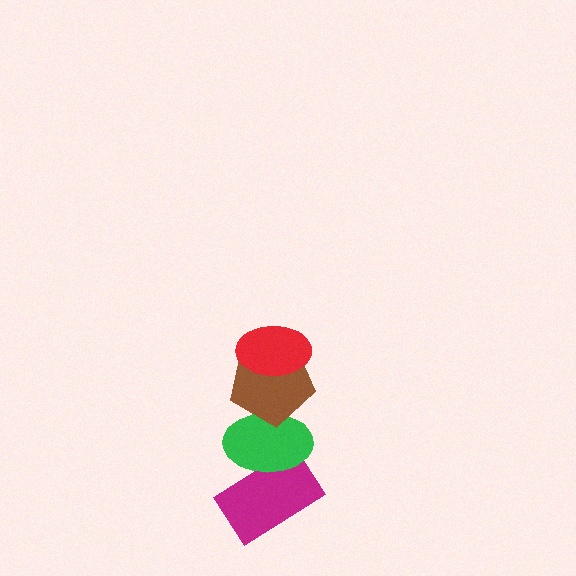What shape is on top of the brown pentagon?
The red ellipse is on top of the brown pentagon.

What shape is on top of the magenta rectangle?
The green ellipse is on top of the magenta rectangle.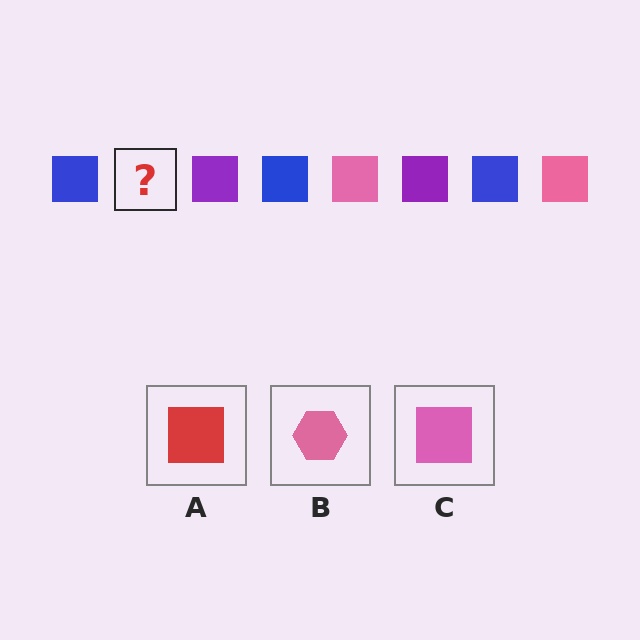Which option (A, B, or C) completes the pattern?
C.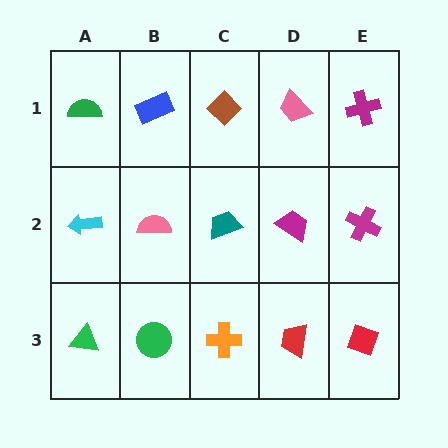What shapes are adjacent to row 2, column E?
A magenta cross (row 1, column E), a red diamond (row 3, column E), a magenta trapezoid (row 2, column D).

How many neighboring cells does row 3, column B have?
3.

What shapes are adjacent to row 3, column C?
A teal trapezoid (row 2, column C), a green circle (row 3, column B), a red trapezoid (row 3, column D).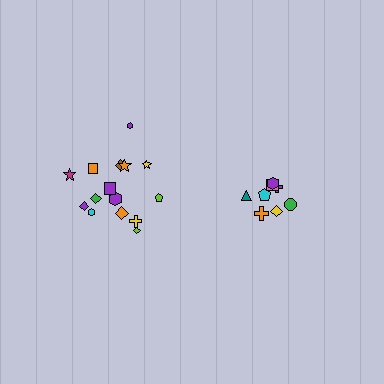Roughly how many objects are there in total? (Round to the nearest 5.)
Roughly 25 objects in total.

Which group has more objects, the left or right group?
The left group.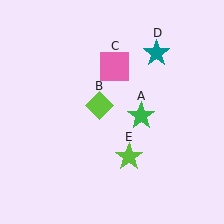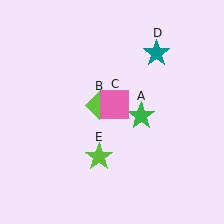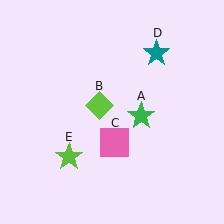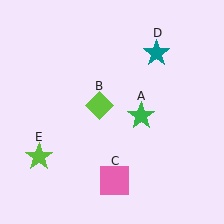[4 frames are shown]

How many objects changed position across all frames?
2 objects changed position: pink square (object C), lime star (object E).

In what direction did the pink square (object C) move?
The pink square (object C) moved down.